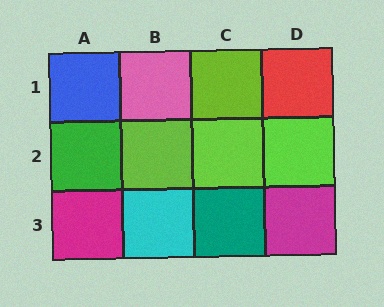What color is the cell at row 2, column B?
Lime.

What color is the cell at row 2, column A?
Green.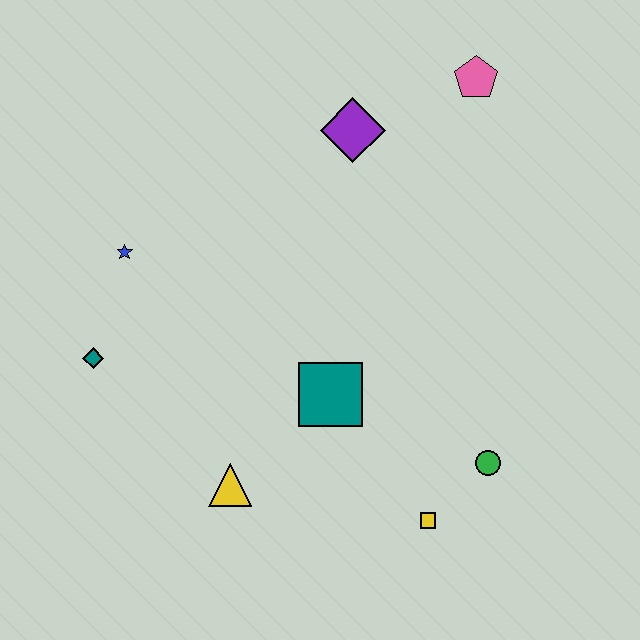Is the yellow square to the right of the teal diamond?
Yes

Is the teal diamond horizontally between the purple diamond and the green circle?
No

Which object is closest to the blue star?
The teal diamond is closest to the blue star.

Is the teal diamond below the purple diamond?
Yes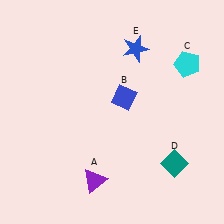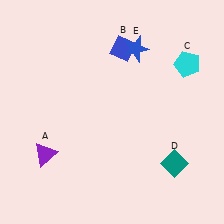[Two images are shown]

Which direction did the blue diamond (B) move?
The blue diamond (B) moved up.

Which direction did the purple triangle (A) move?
The purple triangle (A) moved left.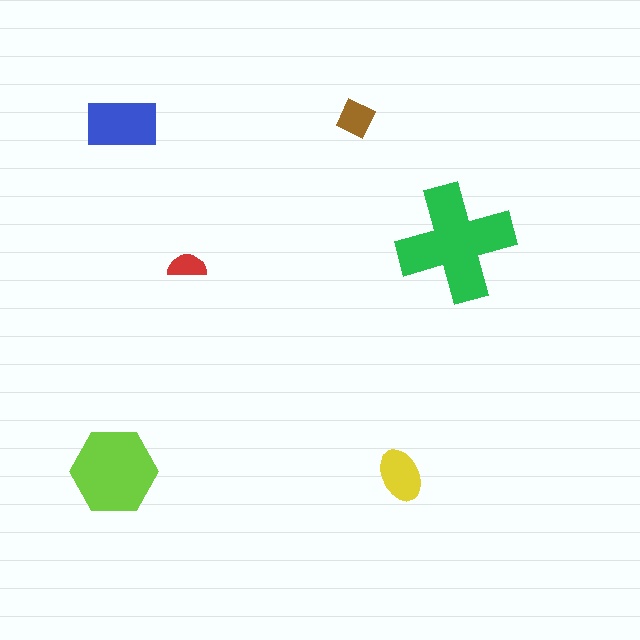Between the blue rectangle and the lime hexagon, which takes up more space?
The lime hexagon.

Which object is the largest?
The green cross.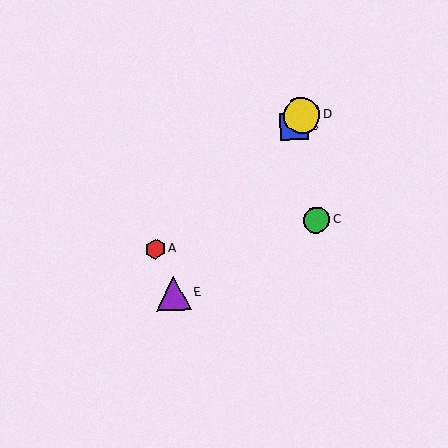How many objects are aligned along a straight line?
3 objects (B, D, E) are aligned along a straight line.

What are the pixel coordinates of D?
Object D is at (302, 115).